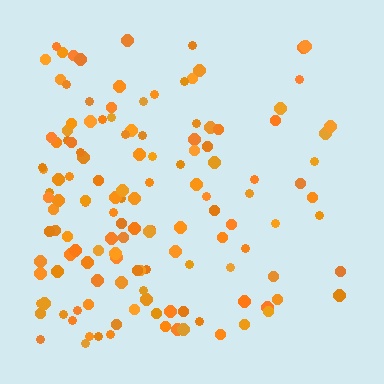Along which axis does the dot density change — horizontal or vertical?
Horizontal.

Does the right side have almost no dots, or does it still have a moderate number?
Still a moderate number, just noticeably fewer than the left.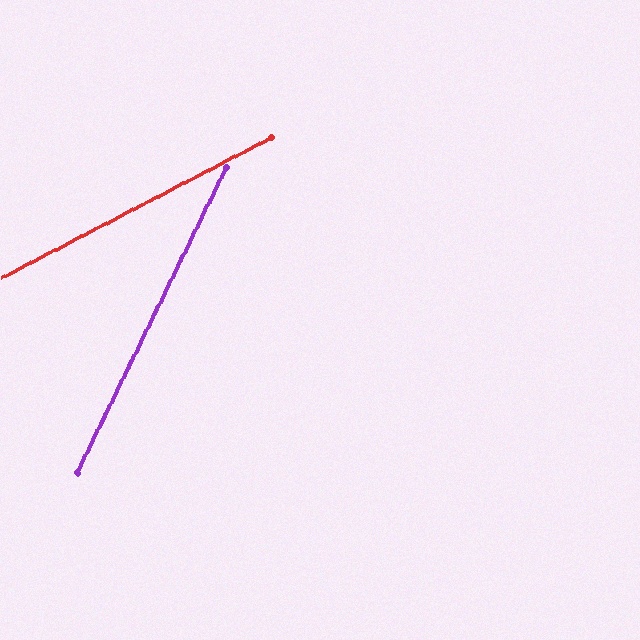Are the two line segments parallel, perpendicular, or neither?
Neither parallel nor perpendicular — they differ by about 37°.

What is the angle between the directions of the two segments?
Approximately 37 degrees.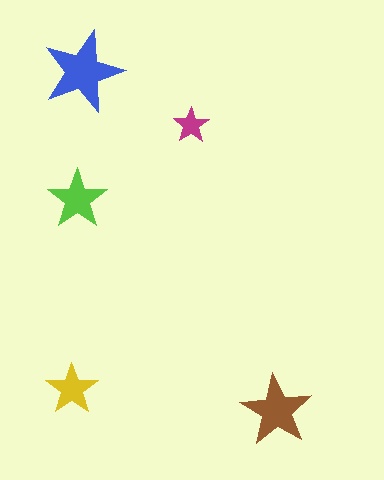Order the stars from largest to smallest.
the blue one, the brown one, the lime one, the yellow one, the magenta one.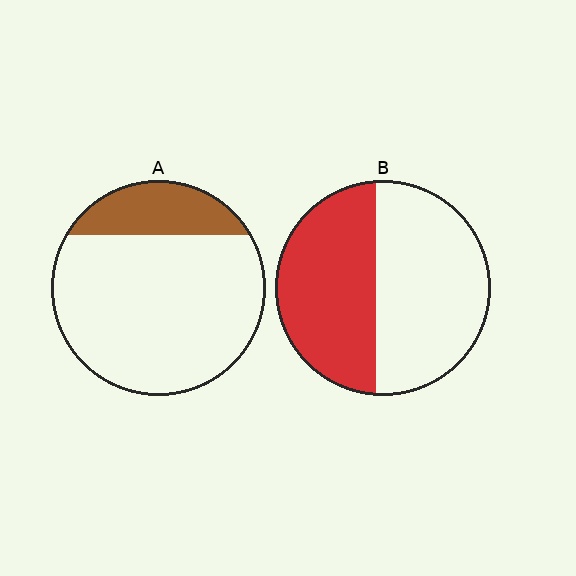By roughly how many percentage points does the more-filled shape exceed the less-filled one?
By roughly 25 percentage points (B over A).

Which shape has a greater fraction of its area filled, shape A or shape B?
Shape B.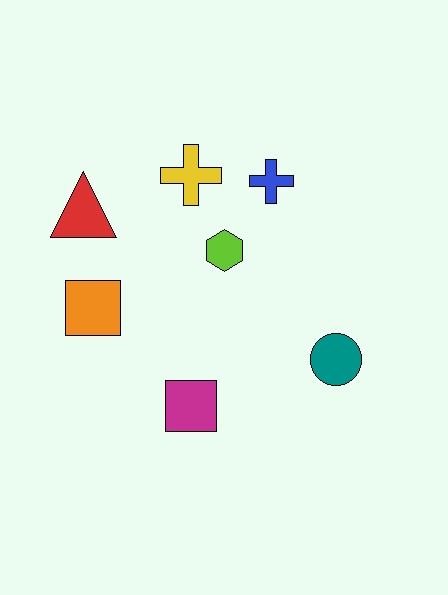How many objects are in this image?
There are 7 objects.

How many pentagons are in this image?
There are no pentagons.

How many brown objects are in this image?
There are no brown objects.